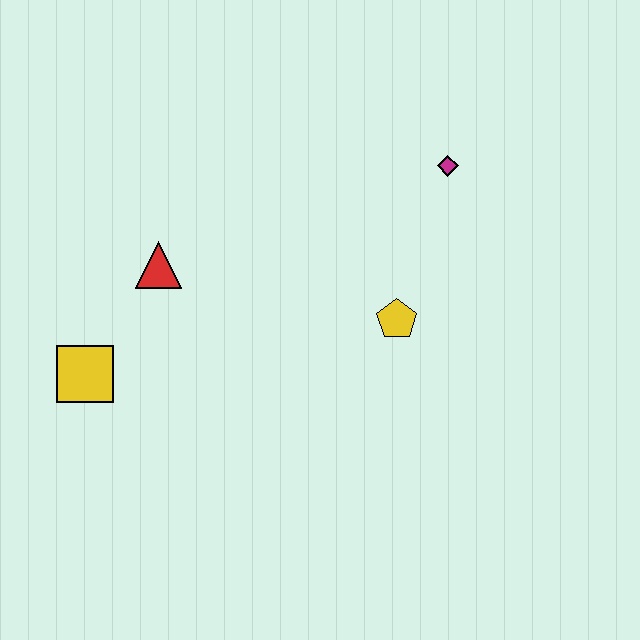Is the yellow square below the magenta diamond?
Yes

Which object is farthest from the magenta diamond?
The yellow square is farthest from the magenta diamond.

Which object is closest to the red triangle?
The yellow square is closest to the red triangle.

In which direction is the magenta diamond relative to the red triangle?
The magenta diamond is to the right of the red triangle.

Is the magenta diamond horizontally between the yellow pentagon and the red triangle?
No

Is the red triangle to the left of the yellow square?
No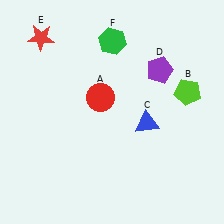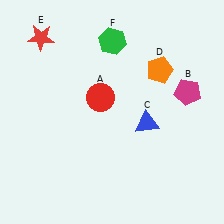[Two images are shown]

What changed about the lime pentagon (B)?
In Image 1, B is lime. In Image 2, it changed to magenta.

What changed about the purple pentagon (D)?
In Image 1, D is purple. In Image 2, it changed to orange.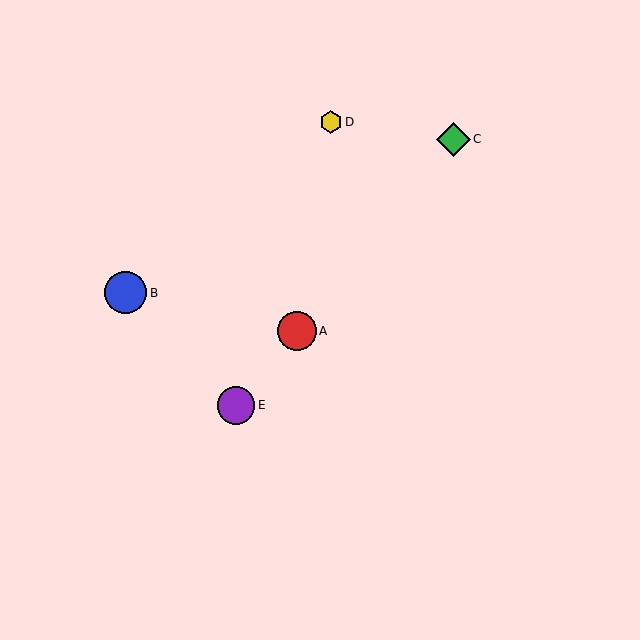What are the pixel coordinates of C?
Object C is at (453, 139).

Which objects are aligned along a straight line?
Objects A, C, E are aligned along a straight line.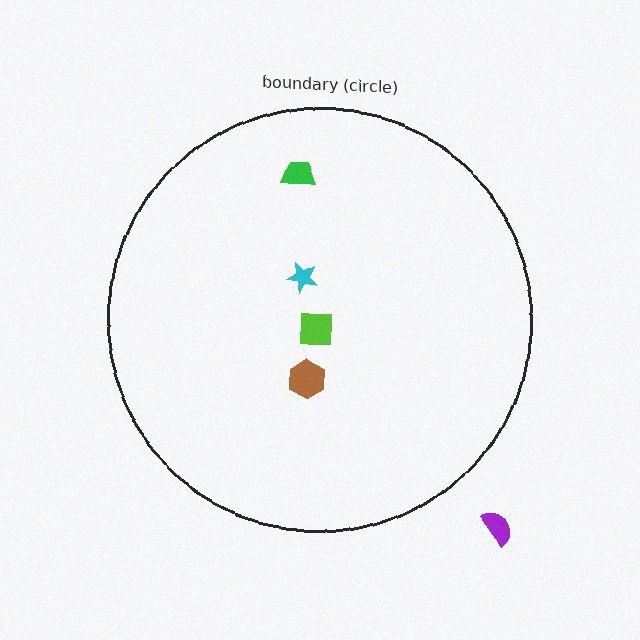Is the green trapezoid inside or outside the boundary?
Inside.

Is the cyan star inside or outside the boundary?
Inside.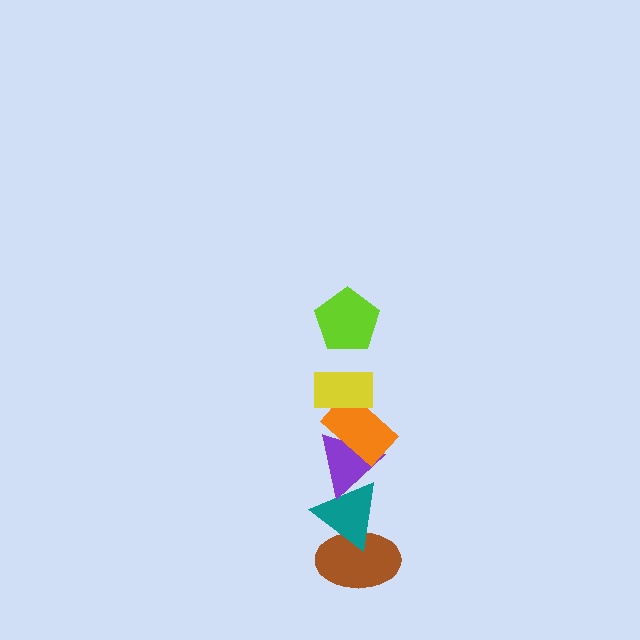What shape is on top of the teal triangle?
The purple triangle is on top of the teal triangle.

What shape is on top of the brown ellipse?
The teal triangle is on top of the brown ellipse.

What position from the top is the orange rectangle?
The orange rectangle is 3rd from the top.